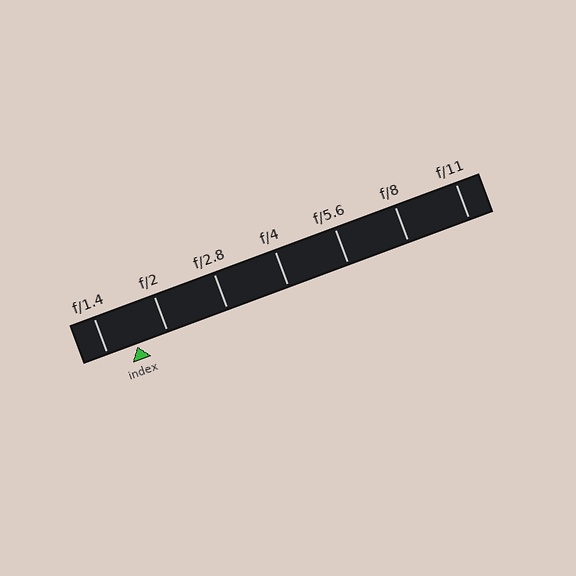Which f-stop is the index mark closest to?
The index mark is closest to f/1.4.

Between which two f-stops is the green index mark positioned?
The index mark is between f/1.4 and f/2.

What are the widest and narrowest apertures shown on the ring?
The widest aperture shown is f/1.4 and the narrowest is f/11.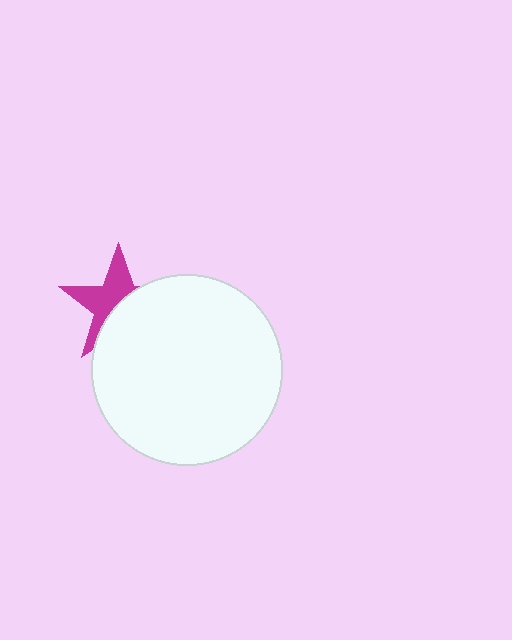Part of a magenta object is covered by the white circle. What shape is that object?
It is a star.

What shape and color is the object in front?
The object in front is a white circle.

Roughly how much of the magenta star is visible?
About half of it is visible (roughly 51%).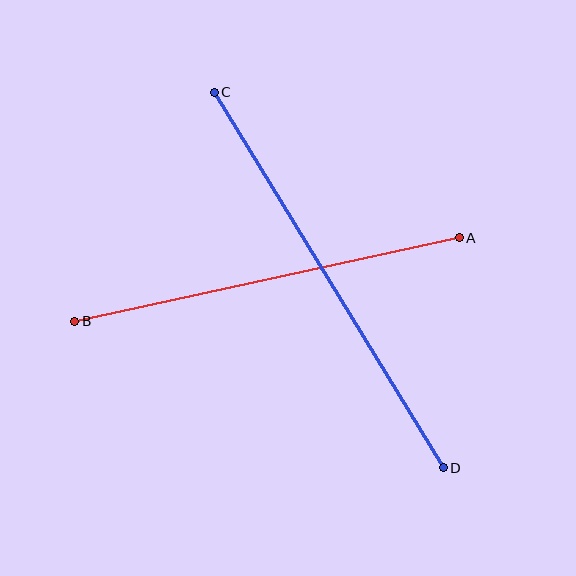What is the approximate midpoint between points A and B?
The midpoint is at approximately (267, 280) pixels.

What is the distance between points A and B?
The distance is approximately 394 pixels.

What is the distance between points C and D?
The distance is approximately 440 pixels.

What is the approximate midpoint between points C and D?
The midpoint is at approximately (329, 280) pixels.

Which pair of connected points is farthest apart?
Points C and D are farthest apart.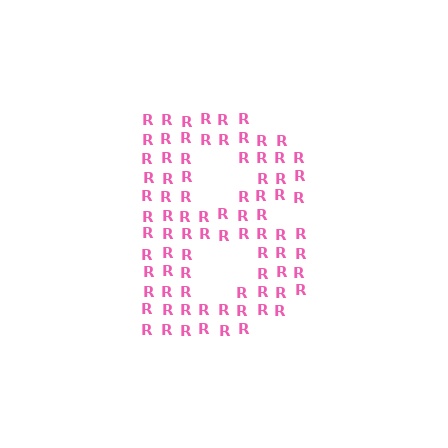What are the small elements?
The small elements are letter R's.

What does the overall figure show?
The overall figure shows the letter B.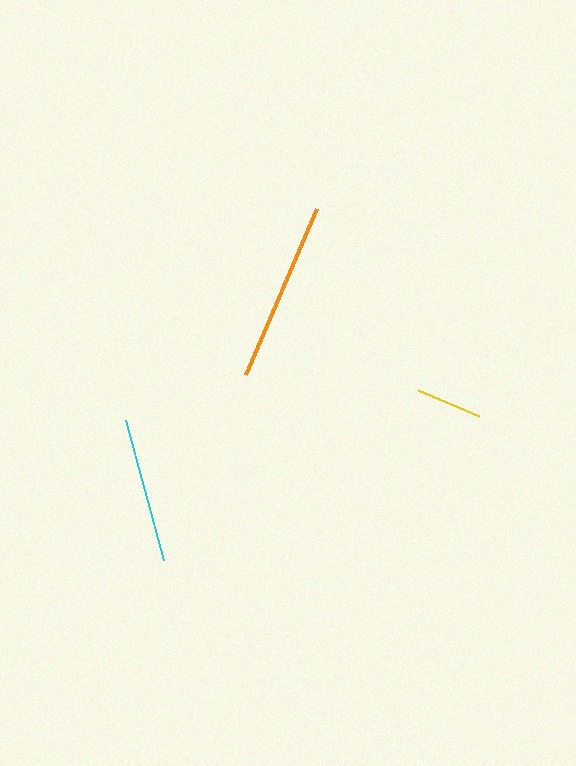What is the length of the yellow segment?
The yellow segment is approximately 66 pixels long.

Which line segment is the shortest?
The yellow line is the shortest at approximately 66 pixels.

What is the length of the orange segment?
The orange segment is approximately 181 pixels long.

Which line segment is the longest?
The orange line is the longest at approximately 181 pixels.